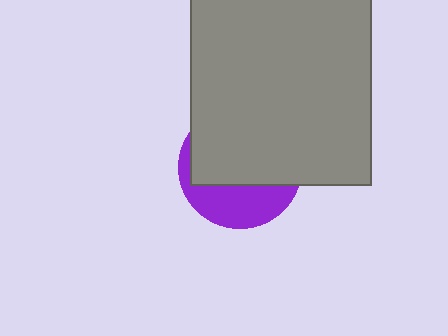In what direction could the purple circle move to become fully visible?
The purple circle could move down. That would shift it out from behind the gray rectangle entirely.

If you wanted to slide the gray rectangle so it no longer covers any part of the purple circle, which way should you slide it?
Slide it up — that is the most direct way to separate the two shapes.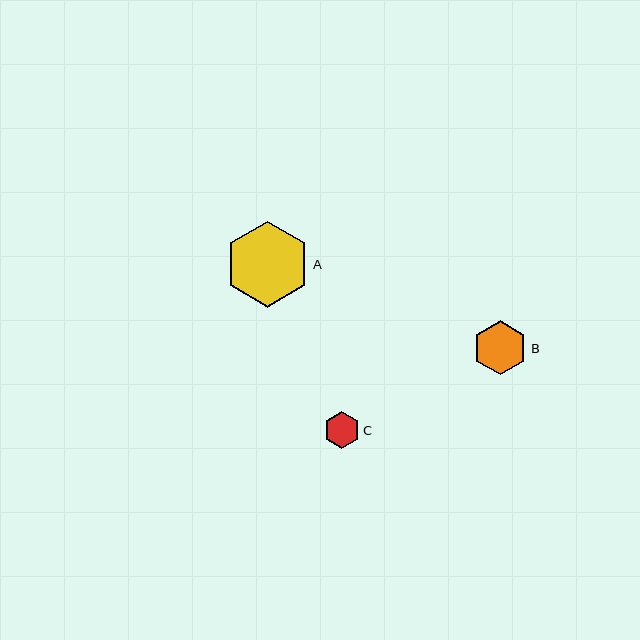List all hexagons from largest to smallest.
From largest to smallest: A, B, C.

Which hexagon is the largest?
Hexagon A is the largest with a size of approximately 86 pixels.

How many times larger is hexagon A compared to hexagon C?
Hexagon A is approximately 2.4 times the size of hexagon C.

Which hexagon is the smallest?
Hexagon C is the smallest with a size of approximately 36 pixels.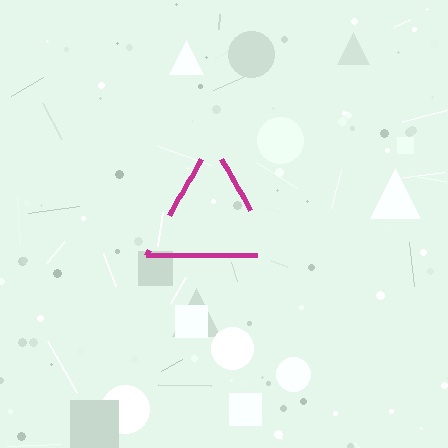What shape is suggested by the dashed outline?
The dashed outline suggests a triangle.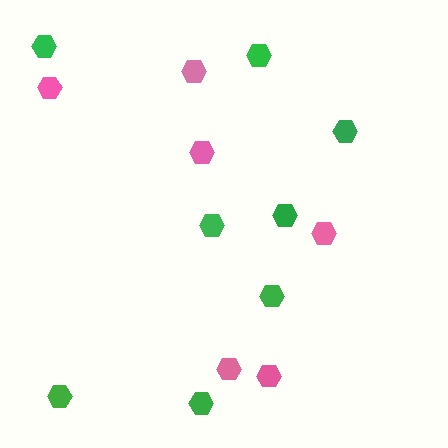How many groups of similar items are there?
There are 2 groups: one group of green hexagons (8) and one group of pink hexagons (6).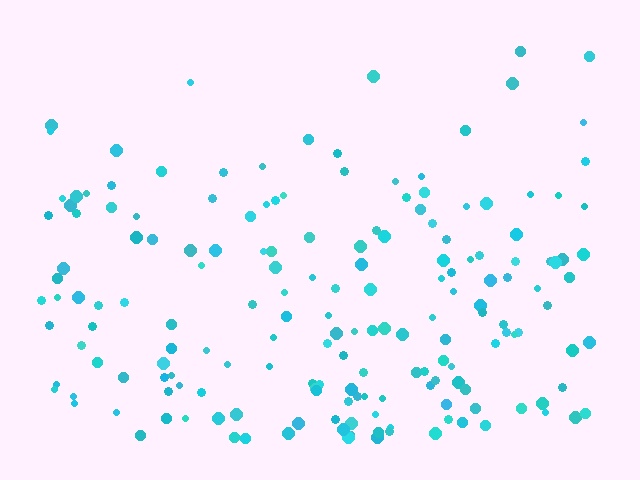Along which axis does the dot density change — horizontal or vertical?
Vertical.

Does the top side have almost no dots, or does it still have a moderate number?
Still a moderate number, just noticeably fewer than the bottom.